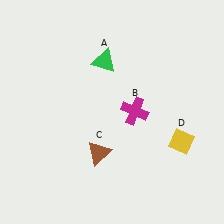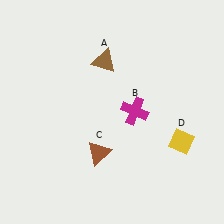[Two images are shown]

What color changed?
The triangle (A) changed from green in Image 1 to brown in Image 2.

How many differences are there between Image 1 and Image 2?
There is 1 difference between the two images.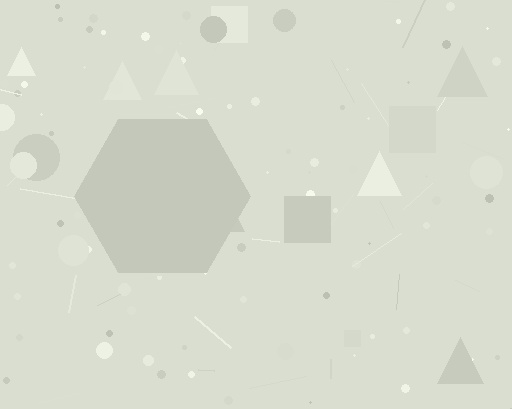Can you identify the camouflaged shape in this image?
The camouflaged shape is a hexagon.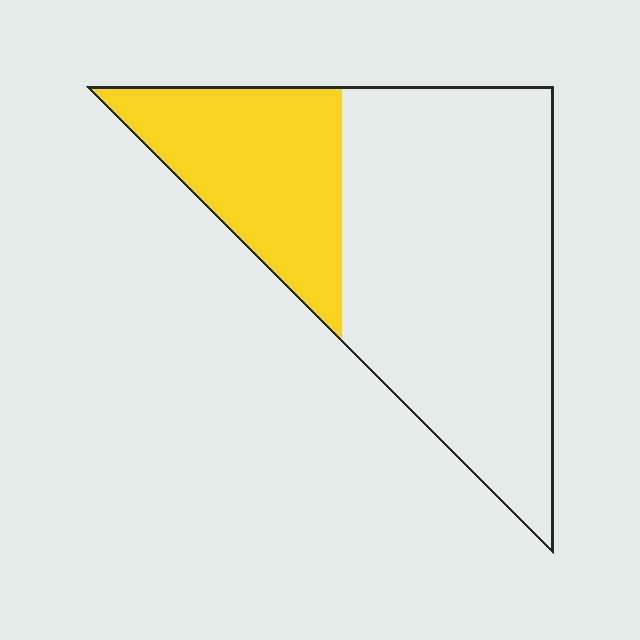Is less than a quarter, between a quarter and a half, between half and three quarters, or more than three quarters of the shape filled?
Between a quarter and a half.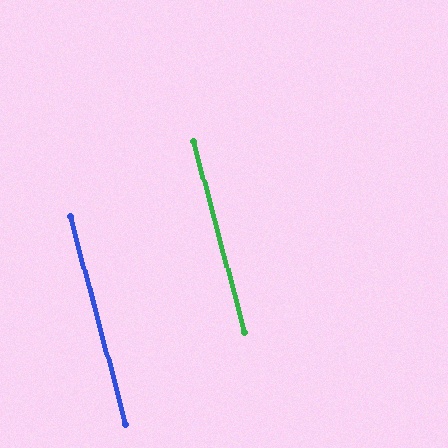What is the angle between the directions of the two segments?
Approximately 0 degrees.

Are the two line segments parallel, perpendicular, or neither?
Parallel — their directions differ by only 0.2°.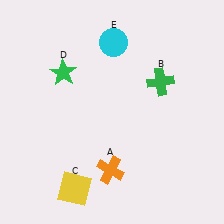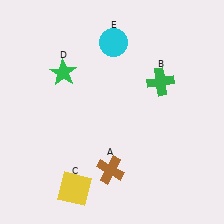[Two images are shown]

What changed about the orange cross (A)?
In Image 1, A is orange. In Image 2, it changed to brown.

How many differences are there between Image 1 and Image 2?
There is 1 difference between the two images.